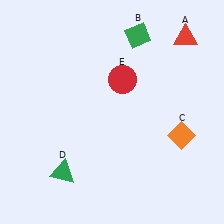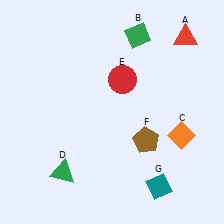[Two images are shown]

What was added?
A brown pentagon (F), a teal diamond (G) were added in Image 2.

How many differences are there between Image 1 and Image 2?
There are 2 differences between the two images.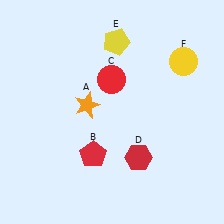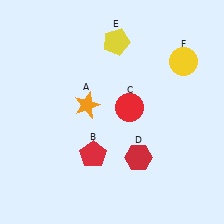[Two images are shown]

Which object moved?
The red circle (C) moved down.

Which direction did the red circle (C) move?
The red circle (C) moved down.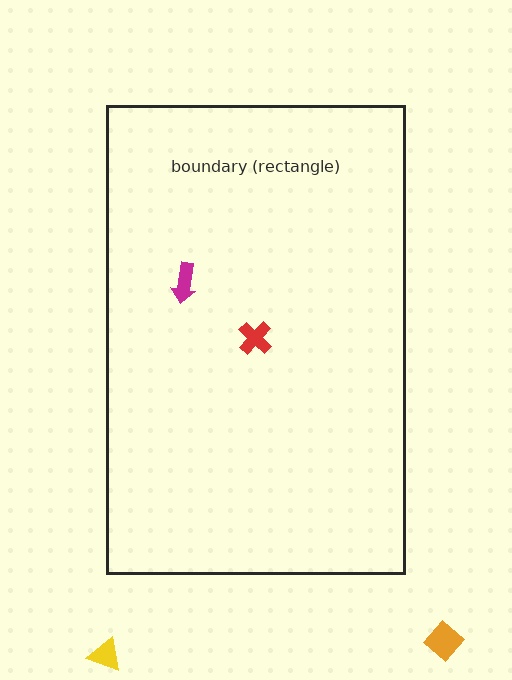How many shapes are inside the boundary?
2 inside, 2 outside.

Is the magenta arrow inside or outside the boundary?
Inside.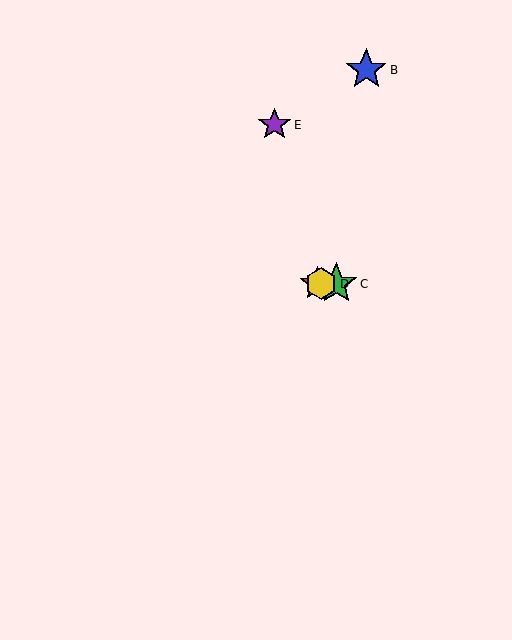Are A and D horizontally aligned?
Yes, both are at y≈284.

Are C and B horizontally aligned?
No, C is at y≈284 and B is at y≈70.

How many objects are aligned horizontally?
3 objects (A, C, D) are aligned horizontally.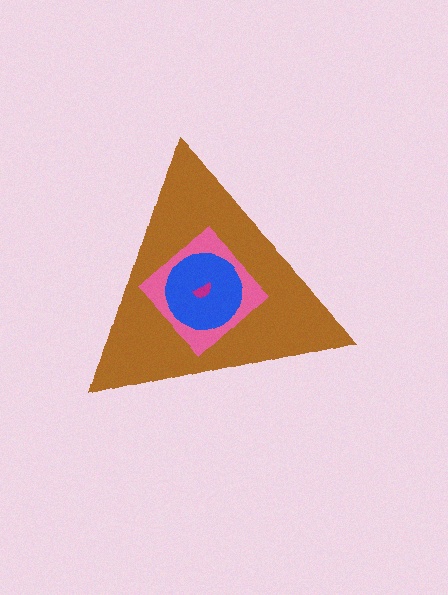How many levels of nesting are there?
4.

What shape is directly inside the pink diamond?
The blue circle.